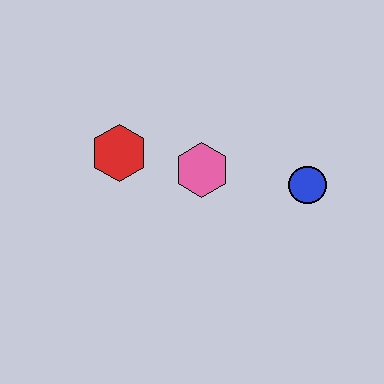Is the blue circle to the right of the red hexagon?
Yes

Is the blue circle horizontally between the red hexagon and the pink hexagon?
No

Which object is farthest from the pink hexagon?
The blue circle is farthest from the pink hexagon.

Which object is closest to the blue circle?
The pink hexagon is closest to the blue circle.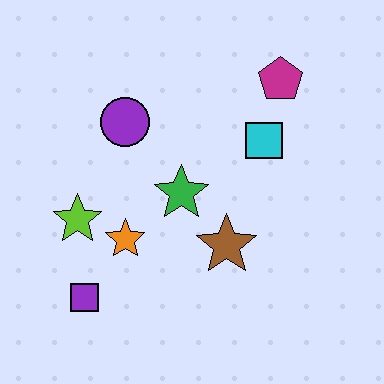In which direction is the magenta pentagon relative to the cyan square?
The magenta pentagon is above the cyan square.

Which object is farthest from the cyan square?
The purple square is farthest from the cyan square.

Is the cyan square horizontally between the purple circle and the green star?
No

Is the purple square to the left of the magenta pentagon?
Yes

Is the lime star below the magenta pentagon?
Yes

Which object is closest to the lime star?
The orange star is closest to the lime star.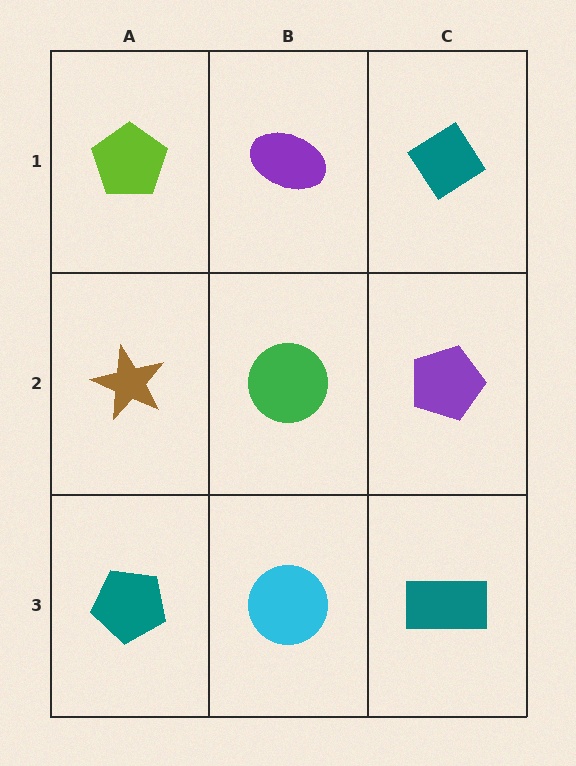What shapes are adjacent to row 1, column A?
A brown star (row 2, column A), a purple ellipse (row 1, column B).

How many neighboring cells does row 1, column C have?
2.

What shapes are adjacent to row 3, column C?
A purple pentagon (row 2, column C), a cyan circle (row 3, column B).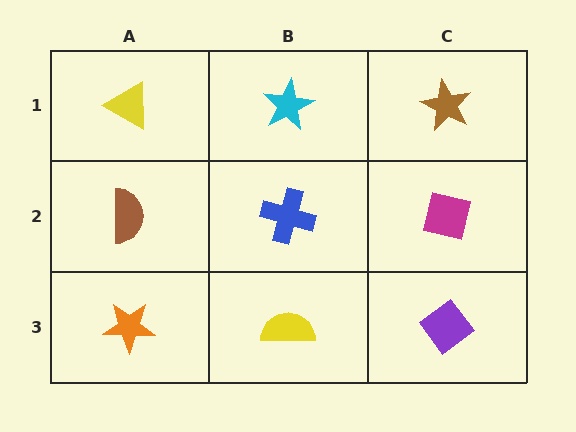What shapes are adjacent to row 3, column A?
A brown semicircle (row 2, column A), a yellow semicircle (row 3, column B).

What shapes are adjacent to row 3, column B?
A blue cross (row 2, column B), an orange star (row 3, column A), a purple diamond (row 3, column C).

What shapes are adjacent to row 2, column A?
A yellow triangle (row 1, column A), an orange star (row 3, column A), a blue cross (row 2, column B).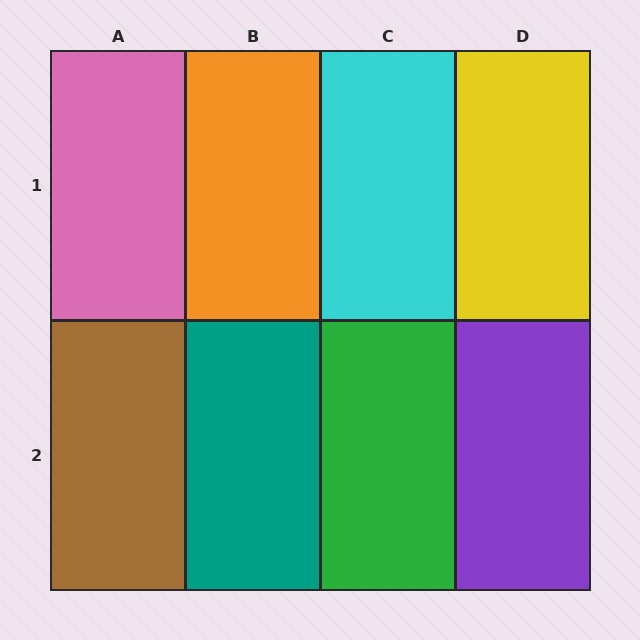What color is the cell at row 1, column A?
Pink.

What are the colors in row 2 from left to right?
Brown, teal, green, purple.